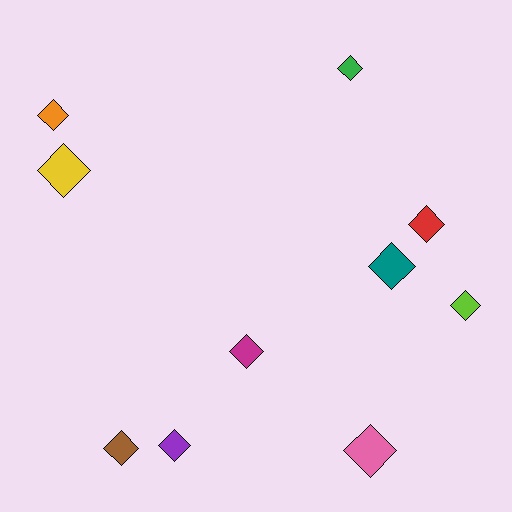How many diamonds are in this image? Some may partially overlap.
There are 10 diamonds.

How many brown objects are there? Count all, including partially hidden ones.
There is 1 brown object.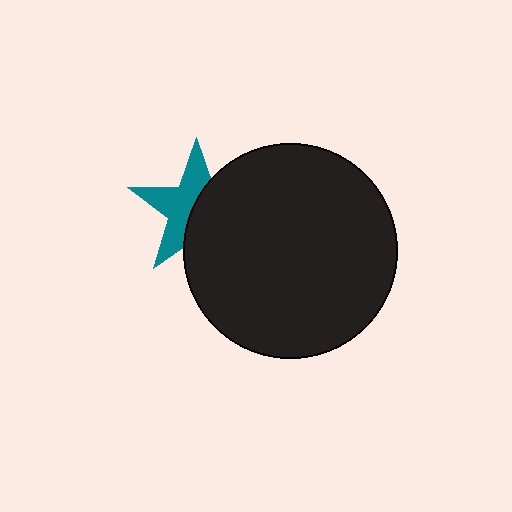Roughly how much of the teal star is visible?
About half of it is visible (roughly 52%).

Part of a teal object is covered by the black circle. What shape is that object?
It is a star.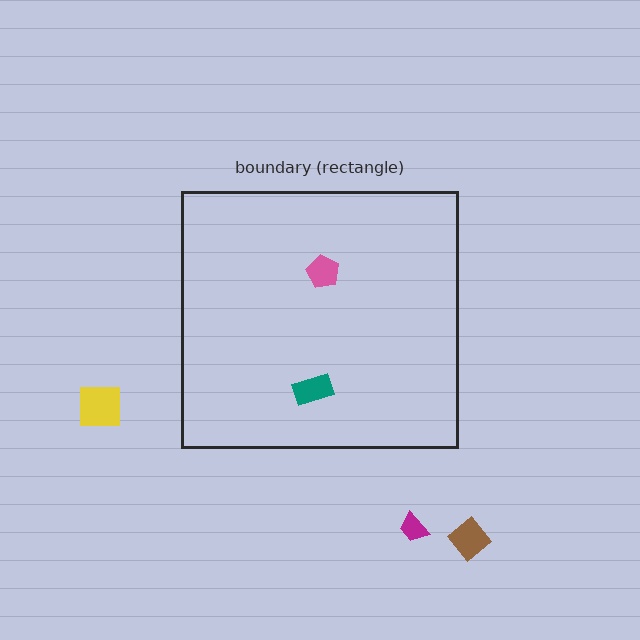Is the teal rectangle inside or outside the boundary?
Inside.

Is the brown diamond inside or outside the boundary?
Outside.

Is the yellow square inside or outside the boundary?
Outside.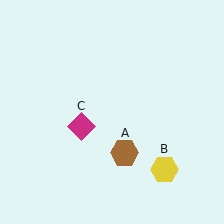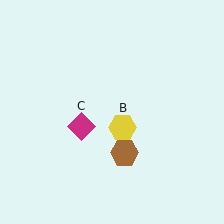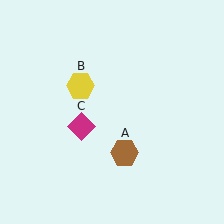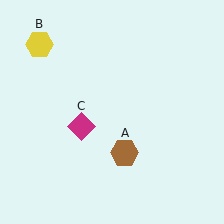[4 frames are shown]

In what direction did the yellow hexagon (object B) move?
The yellow hexagon (object B) moved up and to the left.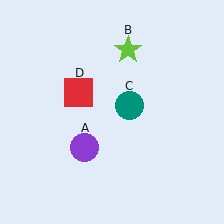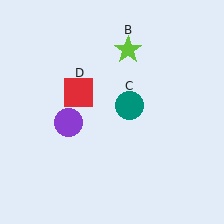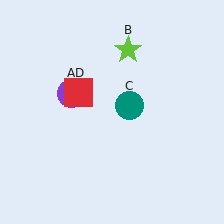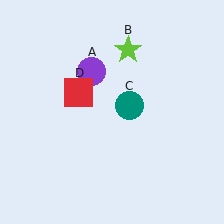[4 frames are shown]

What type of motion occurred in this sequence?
The purple circle (object A) rotated clockwise around the center of the scene.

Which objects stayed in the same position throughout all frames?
Lime star (object B) and teal circle (object C) and red square (object D) remained stationary.